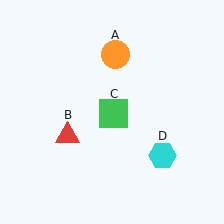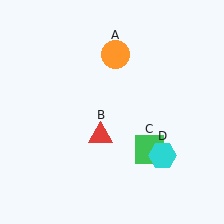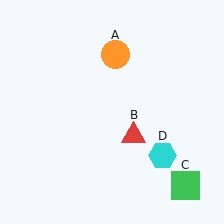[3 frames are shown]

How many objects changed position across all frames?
2 objects changed position: red triangle (object B), green square (object C).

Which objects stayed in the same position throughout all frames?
Orange circle (object A) and cyan hexagon (object D) remained stationary.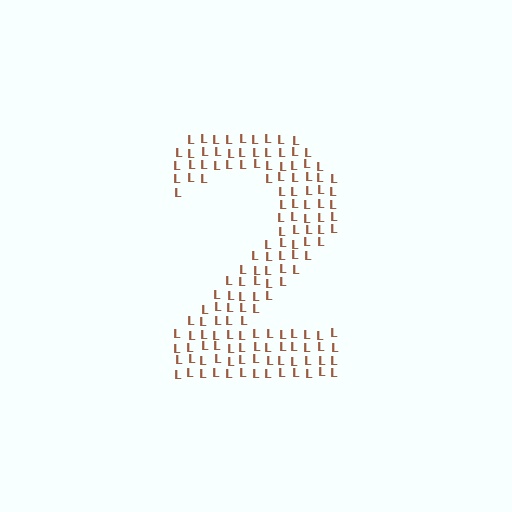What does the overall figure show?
The overall figure shows the digit 2.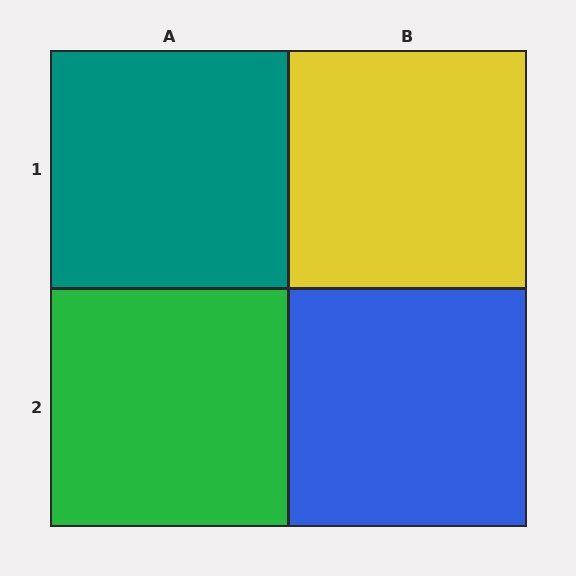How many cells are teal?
1 cell is teal.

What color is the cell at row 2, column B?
Blue.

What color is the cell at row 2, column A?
Green.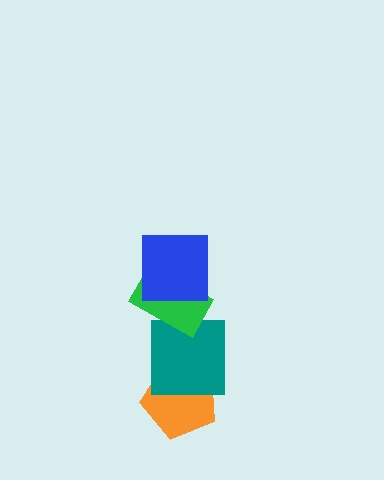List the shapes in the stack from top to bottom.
From top to bottom: the blue square, the green rectangle, the teal square, the orange pentagon.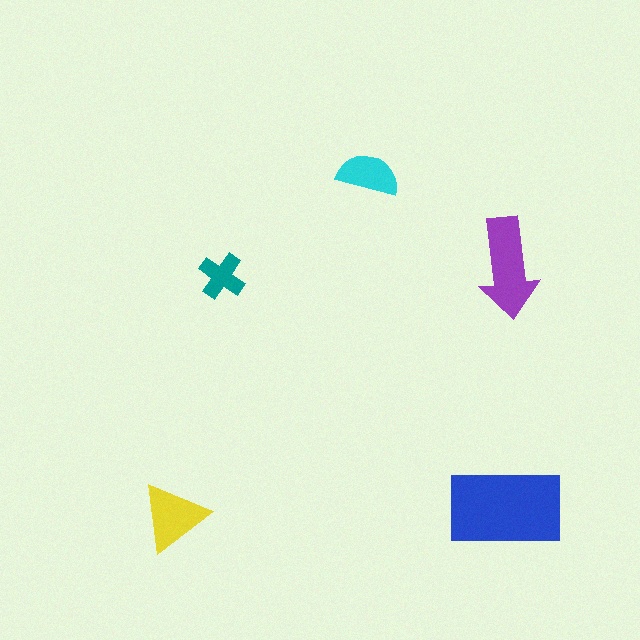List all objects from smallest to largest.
The teal cross, the cyan semicircle, the yellow triangle, the purple arrow, the blue rectangle.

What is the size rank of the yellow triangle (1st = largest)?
3rd.